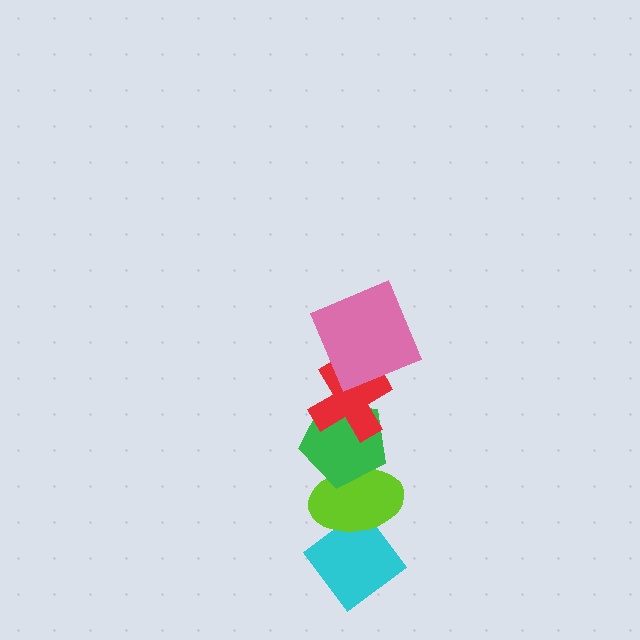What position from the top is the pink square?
The pink square is 1st from the top.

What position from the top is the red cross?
The red cross is 2nd from the top.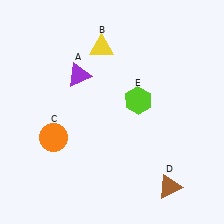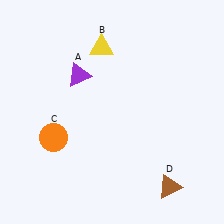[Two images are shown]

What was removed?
The lime hexagon (E) was removed in Image 2.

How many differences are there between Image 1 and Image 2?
There is 1 difference between the two images.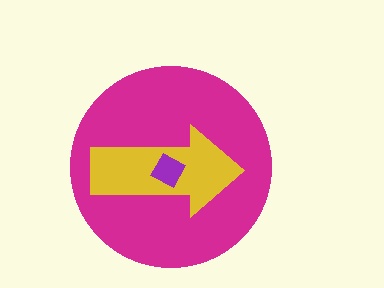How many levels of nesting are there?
3.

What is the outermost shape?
The magenta circle.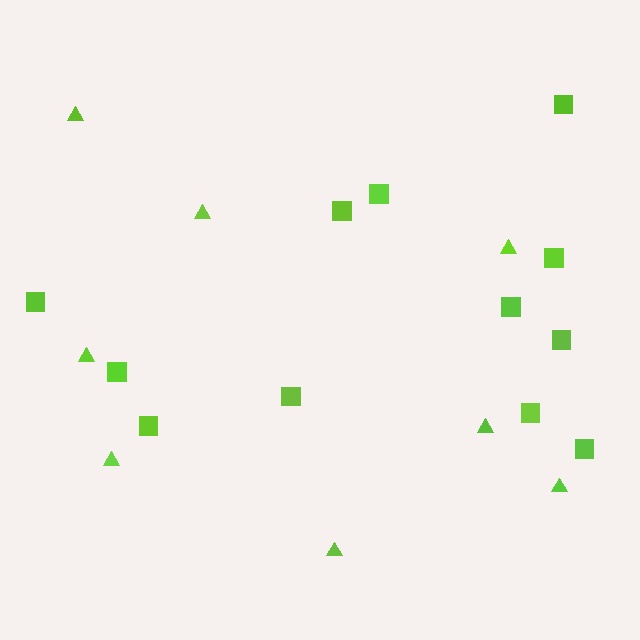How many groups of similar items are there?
There are 2 groups: one group of squares (12) and one group of triangles (8).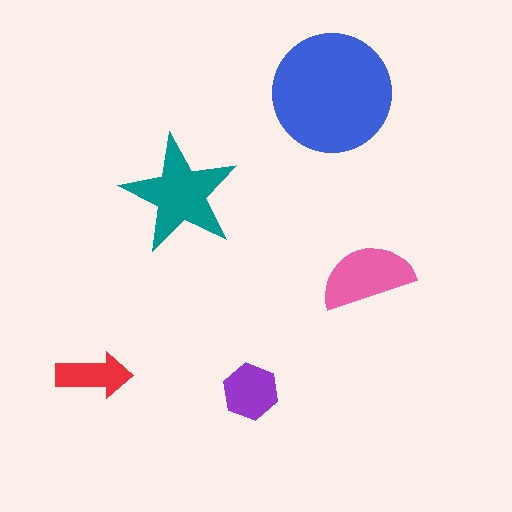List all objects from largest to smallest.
The blue circle, the teal star, the pink semicircle, the purple hexagon, the red arrow.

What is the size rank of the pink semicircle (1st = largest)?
3rd.